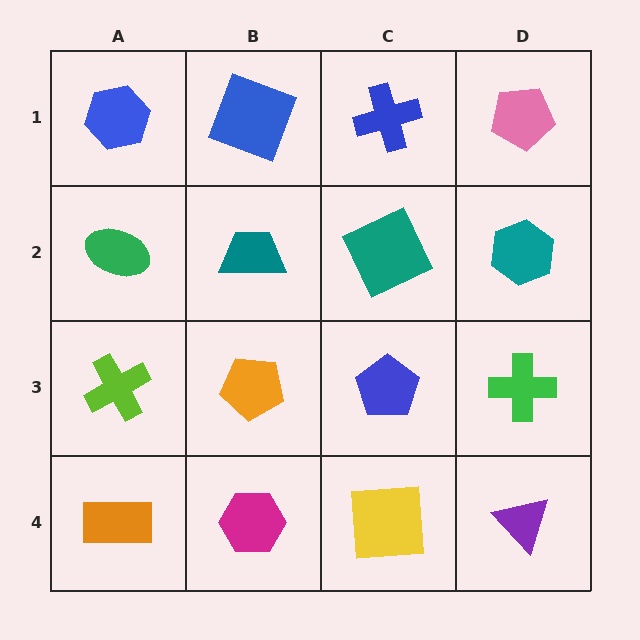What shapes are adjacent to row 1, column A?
A green ellipse (row 2, column A), a blue square (row 1, column B).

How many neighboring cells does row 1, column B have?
3.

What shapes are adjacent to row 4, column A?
A lime cross (row 3, column A), a magenta hexagon (row 4, column B).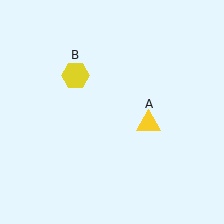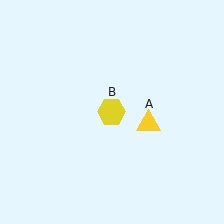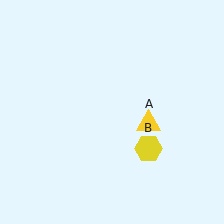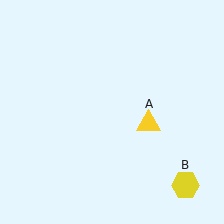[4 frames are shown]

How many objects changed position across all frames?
1 object changed position: yellow hexagon (object B).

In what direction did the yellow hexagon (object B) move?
The yellow hexagon (object B) moved down and to the right.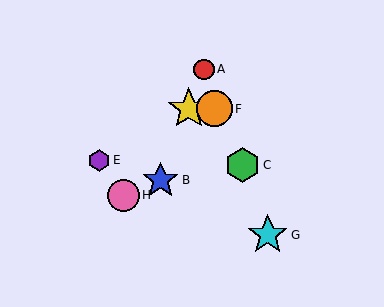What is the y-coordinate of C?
Object C is at y≈165.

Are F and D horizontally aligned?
Yes, both are at y≈109.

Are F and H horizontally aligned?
No, F is at y≈109 and H is at y≈195.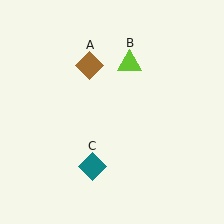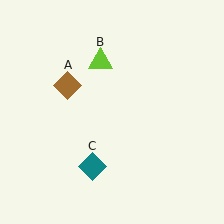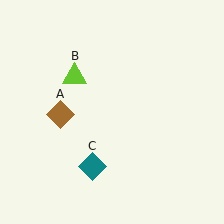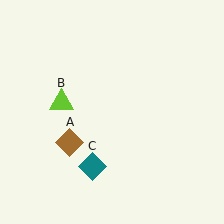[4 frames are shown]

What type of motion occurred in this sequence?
The brown diamond (object A), lime triangle (object B) rotated counterclockwise around the center of the scene.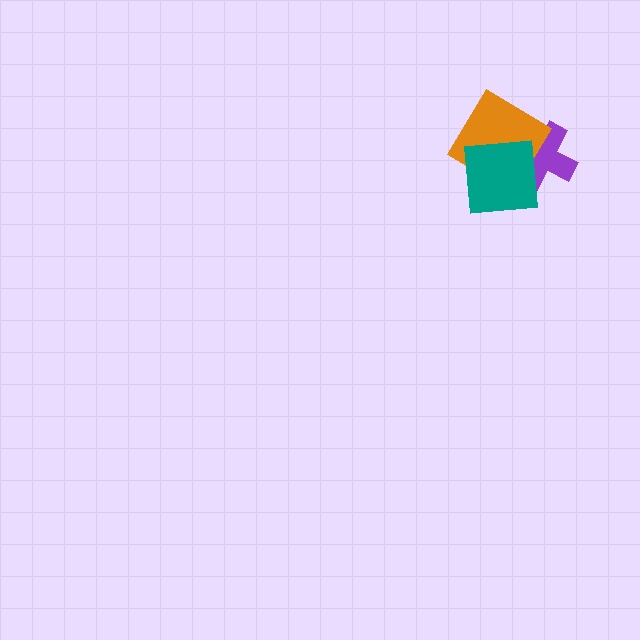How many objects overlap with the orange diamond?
2 objects overlap with the orange diamond.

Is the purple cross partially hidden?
Yes, it is partially covered by another shape.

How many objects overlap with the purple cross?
2 objects overlap with the purple cross.